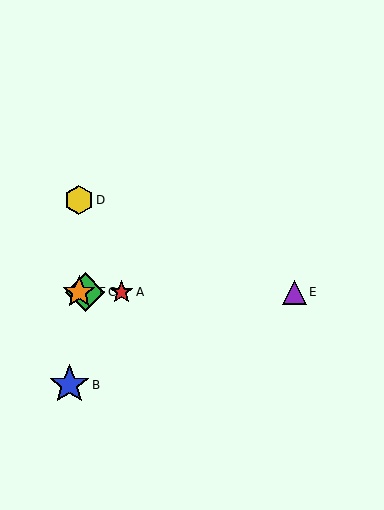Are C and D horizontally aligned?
No, C is at y≈292 and D is at y≈200.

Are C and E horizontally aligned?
Yes, both are at y≈292.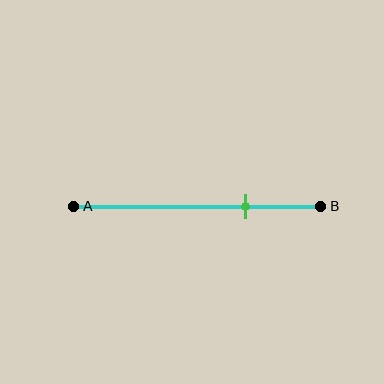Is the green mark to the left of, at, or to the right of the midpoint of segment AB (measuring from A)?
The green mark is to the right of the midpoint of segment AB.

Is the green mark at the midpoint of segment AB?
No, the mark is at about 70% from A, not at the 50% midpoint.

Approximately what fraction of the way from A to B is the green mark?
The green mark is approximately 70% of the way from A to B.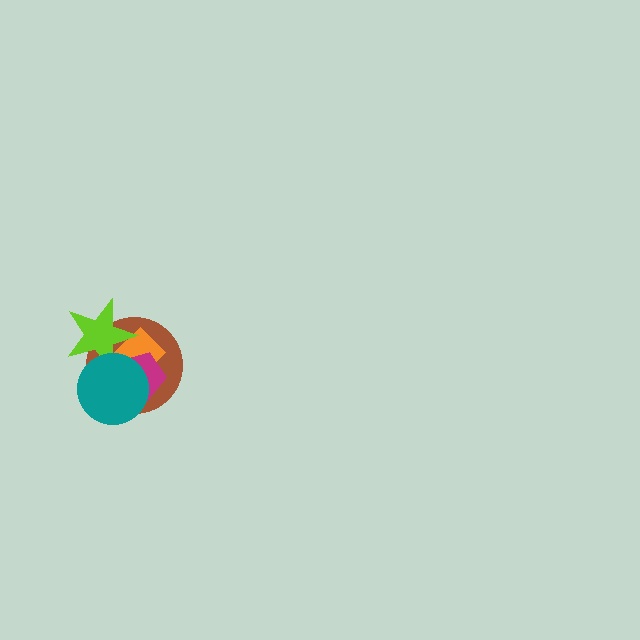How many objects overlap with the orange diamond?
4 objects overlap with the orange diamond.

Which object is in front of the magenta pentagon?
The teal circle is in front of the magenta pentagon.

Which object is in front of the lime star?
The teal circle is in front of the lime star.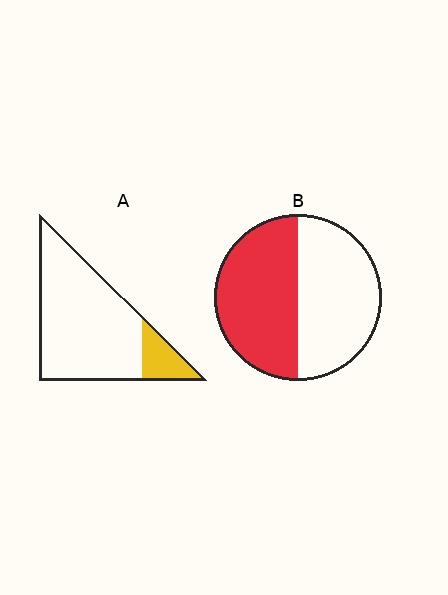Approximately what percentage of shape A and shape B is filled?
A is approximately 15% and B is approximately 50%.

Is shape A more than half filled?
No.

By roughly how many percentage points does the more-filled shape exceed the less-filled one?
By roughly 35 percentage points (B over A).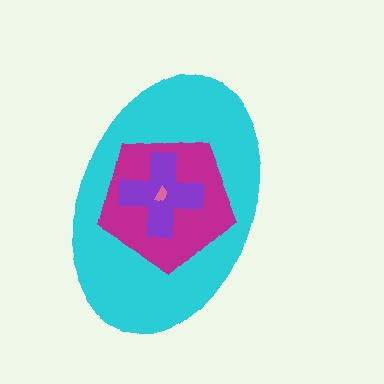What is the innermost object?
The pink semicircle.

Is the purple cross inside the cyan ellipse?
Yes.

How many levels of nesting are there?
4.